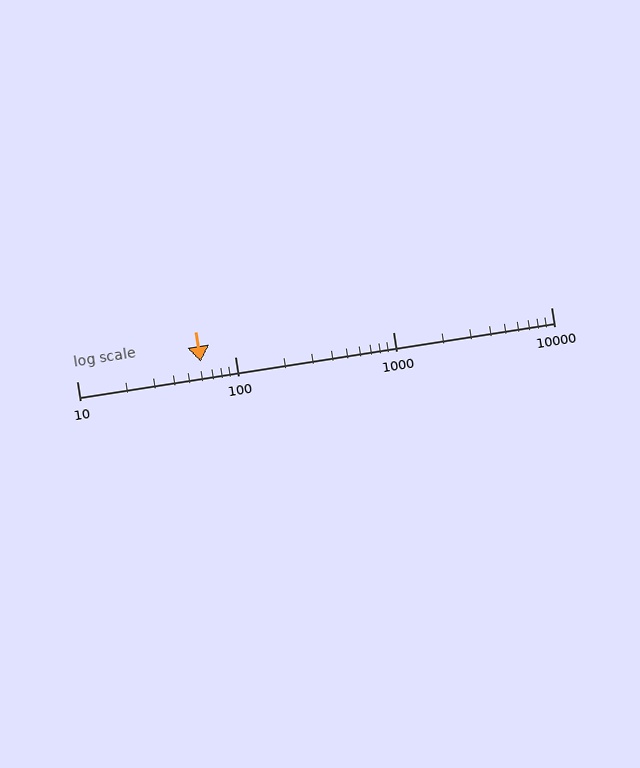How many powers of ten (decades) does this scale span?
The scale spans 3 decades, from 10 to 10000.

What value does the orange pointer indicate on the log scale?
The pointer indicates approximately 61.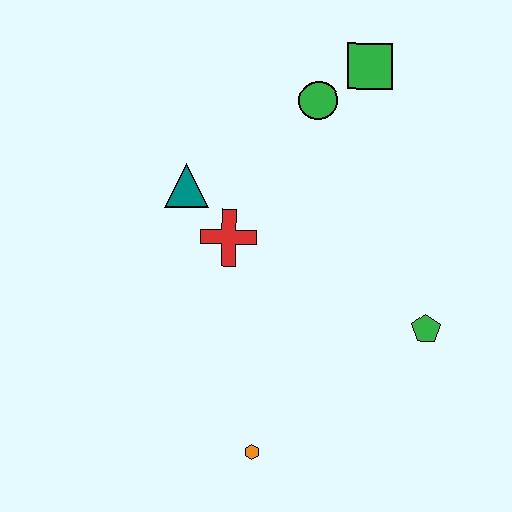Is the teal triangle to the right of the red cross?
No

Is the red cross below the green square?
Yes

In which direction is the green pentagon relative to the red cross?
The green pentagon is to the right of the red cross.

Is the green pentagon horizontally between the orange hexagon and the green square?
No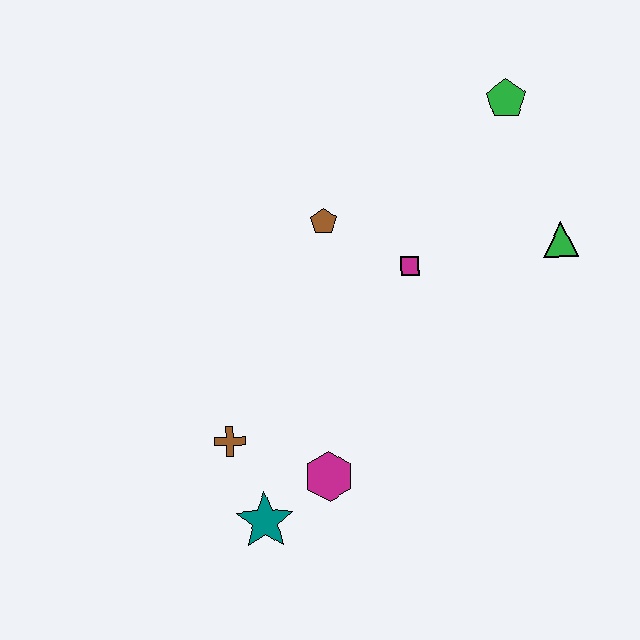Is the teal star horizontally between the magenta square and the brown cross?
Yes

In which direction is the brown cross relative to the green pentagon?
The brown cross is below the green pentagon.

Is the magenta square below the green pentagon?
Yes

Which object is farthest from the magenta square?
The teal star is farthest from the magenta square.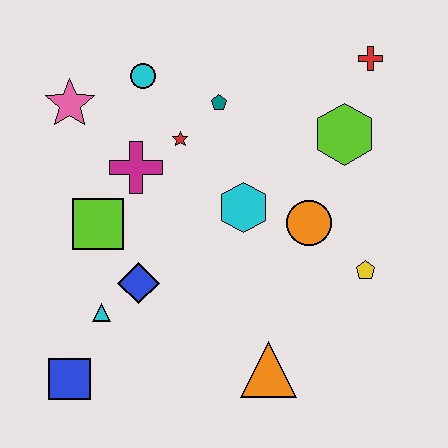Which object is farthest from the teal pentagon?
The blue square is farthest from the teal pentagon.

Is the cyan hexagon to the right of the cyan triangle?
Yes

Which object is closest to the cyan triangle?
The blue diamond is closest to the cyan triangle.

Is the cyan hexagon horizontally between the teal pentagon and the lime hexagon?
Yes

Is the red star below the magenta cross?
No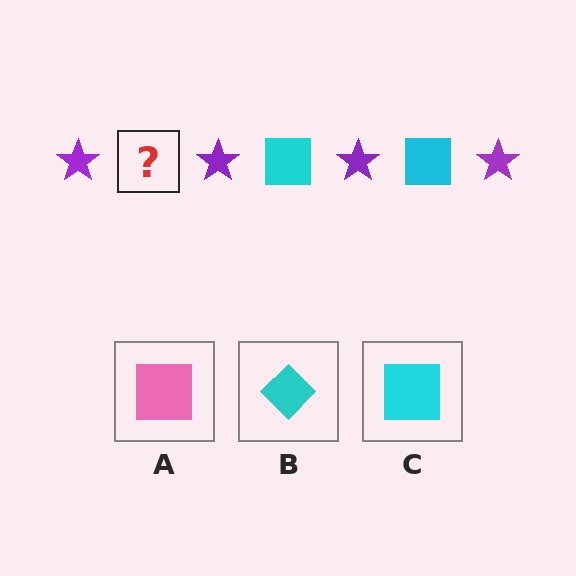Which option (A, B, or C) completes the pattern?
C.